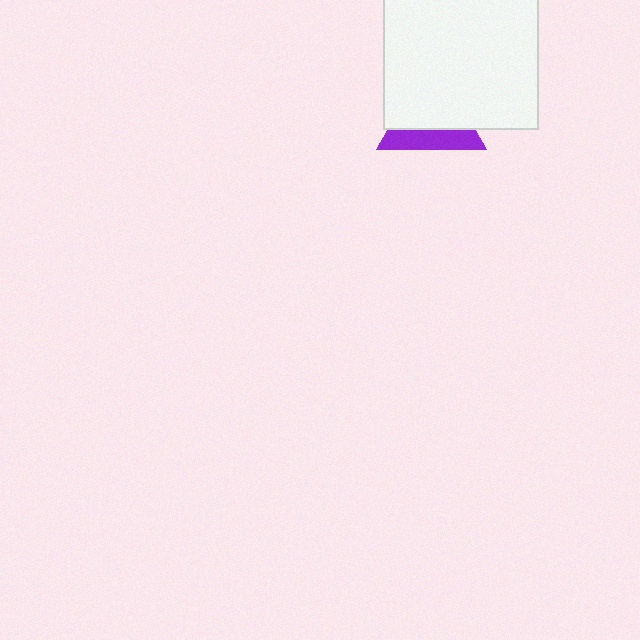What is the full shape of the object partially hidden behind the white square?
The partially hidden object is a purple triangle.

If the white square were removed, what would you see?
You would see the complete purple triangle.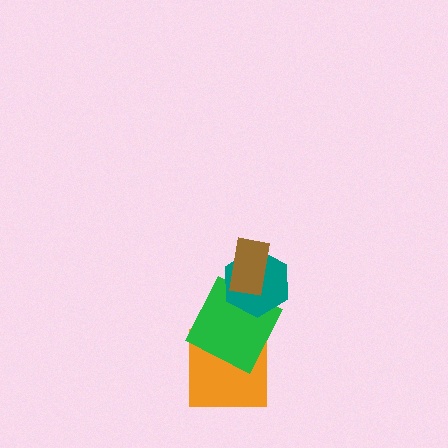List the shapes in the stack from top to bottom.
From top to bottom: the brown rectangle, the teal hexagon, the green square, the orange square.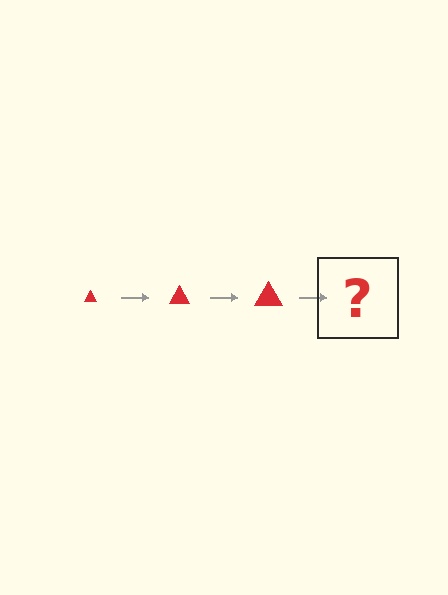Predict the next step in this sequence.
The next step is a red triangle, larger than the previous one.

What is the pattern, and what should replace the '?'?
The pattern is that the triangle gets progressively larger each step. The '?' should be a red triangle, larger than the previous one.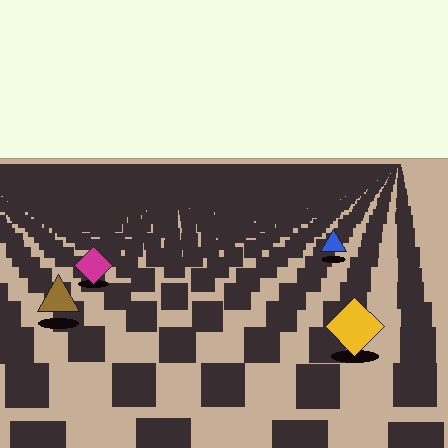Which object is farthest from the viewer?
The blue triangle is farthest from the viewer. It appears smaller and the ground texture around it is denser.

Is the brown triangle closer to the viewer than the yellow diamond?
No. The yellow diamond is closer — you can tell from the texture gradient: the ground texture is coarser near it.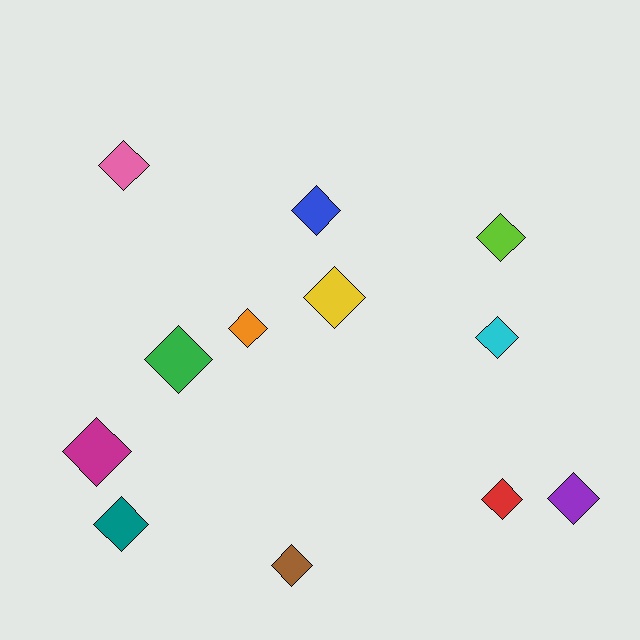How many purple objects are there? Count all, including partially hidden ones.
There is 1 purple object.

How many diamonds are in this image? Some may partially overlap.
There are 12 diamonds.